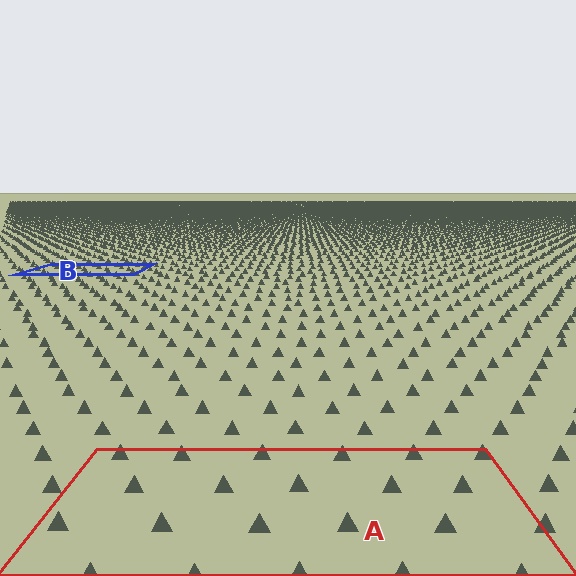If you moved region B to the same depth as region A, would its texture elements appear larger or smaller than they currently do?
They would appear larger. At a closer depth, the same texture elements are projected at a bigger on-screen size.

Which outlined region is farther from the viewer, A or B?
Region B is farther from the viewer — the texture elements inside it appear smaller and more densely packed.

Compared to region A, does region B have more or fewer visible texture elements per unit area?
Region B has more texture elements per unit area — they are packed more densely because it is farther away.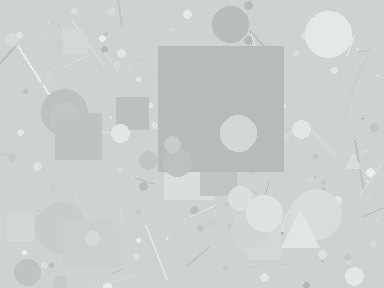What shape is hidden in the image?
A square is hidden in the image.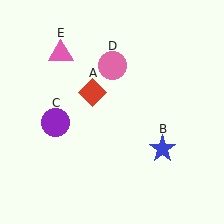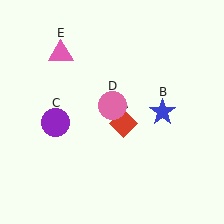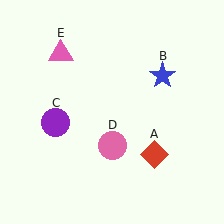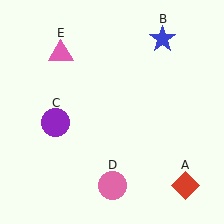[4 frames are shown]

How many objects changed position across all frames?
3 objects changed position: red diamond (object A), blue star (object B), pink circle (object D).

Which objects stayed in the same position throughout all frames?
Purple circle (object C) and pink triangle (object E) remained stationary.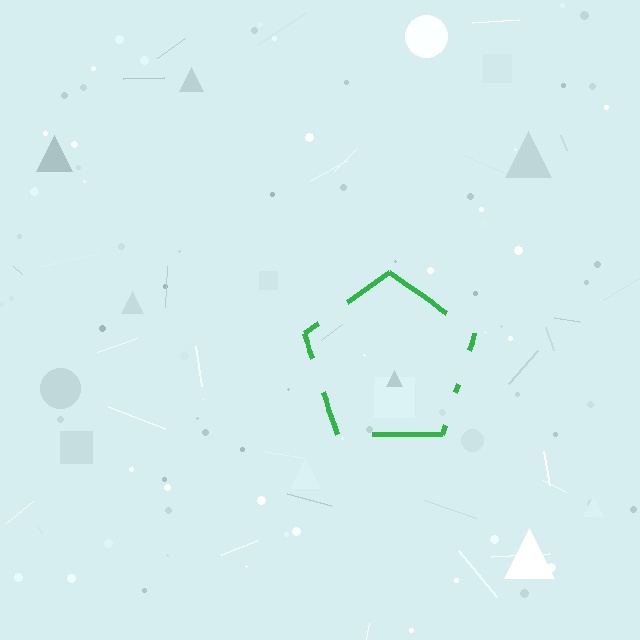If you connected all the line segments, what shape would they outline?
They would outline a pentagon.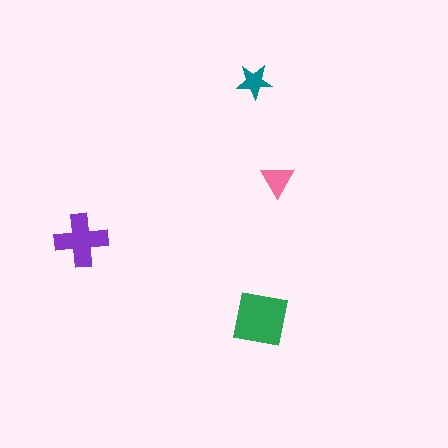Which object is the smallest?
The teal star.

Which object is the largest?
The green square.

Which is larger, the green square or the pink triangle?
The green square.